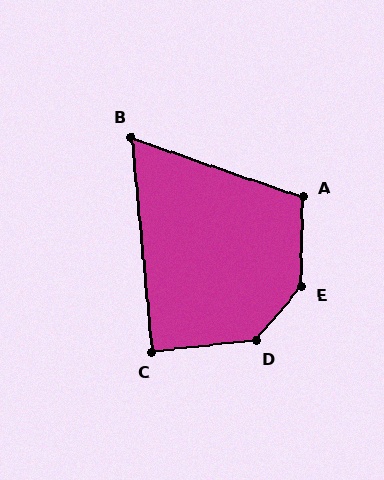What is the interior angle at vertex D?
Approximately 137 degrees (obtuse).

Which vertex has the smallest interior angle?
B, at approximately 66 degrees.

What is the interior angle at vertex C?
Approximately 89 degrees (approximately right).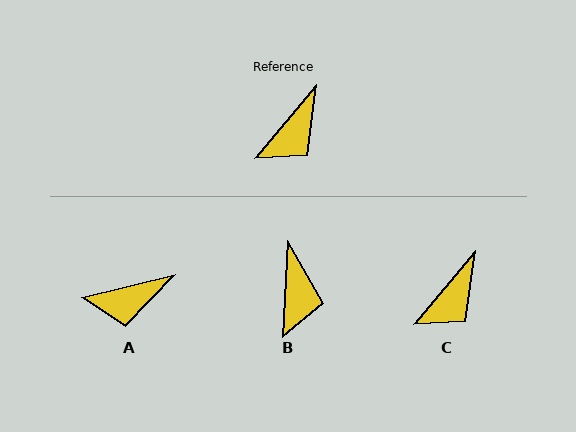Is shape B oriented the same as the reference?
No, it is off by about 37 degrees.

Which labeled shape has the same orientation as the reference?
C.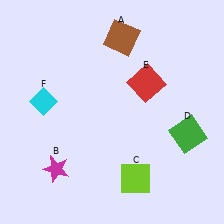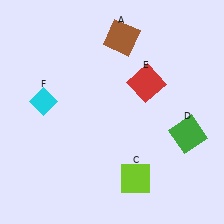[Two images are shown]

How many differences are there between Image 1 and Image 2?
There is 1 difference between the two images.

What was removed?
The magenta star (B) was removed in Image 2.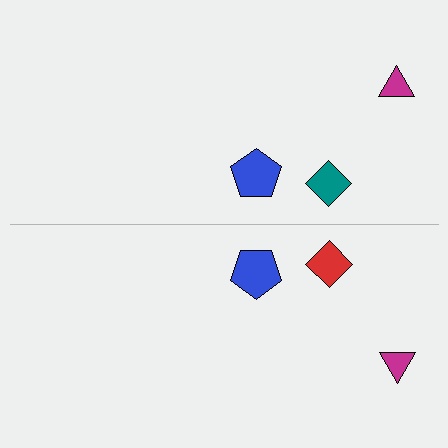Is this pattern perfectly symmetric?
No, the pattern is not perfectly symmetric. The red diamond on the bottom side breaks the symmetry — its mirror counterpart is teal.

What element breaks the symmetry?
The red diamond on the bottom side breaks the symmetry — its mirror counterpart is teal.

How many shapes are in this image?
There are 6 shapes in this image.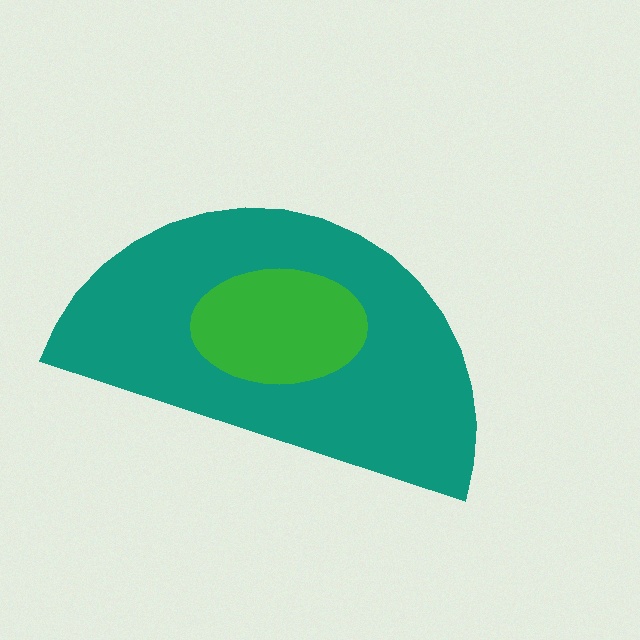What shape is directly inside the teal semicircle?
The green ellipse.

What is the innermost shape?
The green ellipse.